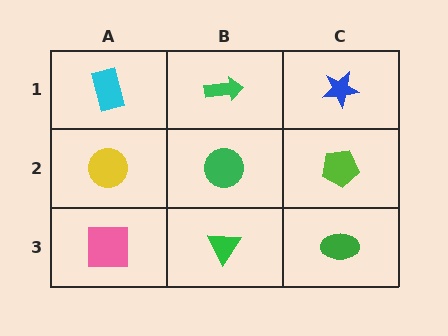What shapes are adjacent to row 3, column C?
A lime pentagon (row 2, column C), a green triangle (row 3, column B).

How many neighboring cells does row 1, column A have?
2.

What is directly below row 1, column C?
A lime pentagon.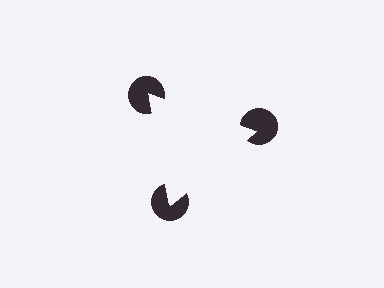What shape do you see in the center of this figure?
An illusory triangle — its edges are inferred from the aligned wedge cuts in the pac-man discs, not physically drawn.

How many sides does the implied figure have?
3 sides.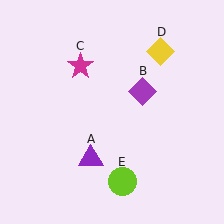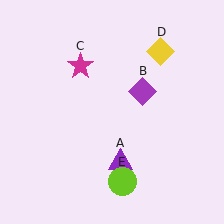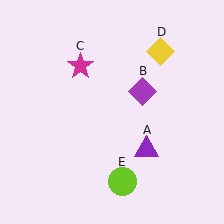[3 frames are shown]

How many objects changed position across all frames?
1 object changed position: purple triangle (object A).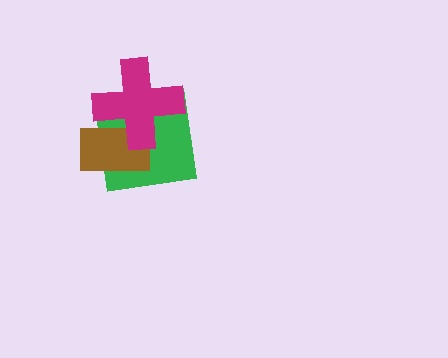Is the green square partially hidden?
Yes, it is partially covered by another shape.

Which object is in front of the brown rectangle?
The magenta cross is in front of the brown rectangle.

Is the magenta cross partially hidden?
No, no other shape covers it.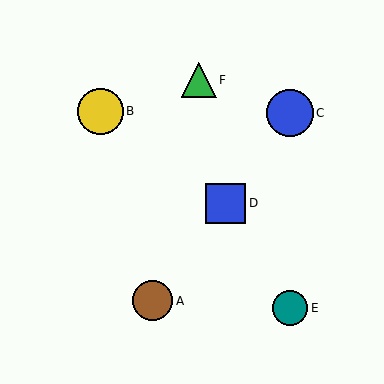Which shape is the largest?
The blue circle (labeled C) is the largest.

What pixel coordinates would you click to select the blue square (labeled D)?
Click at (226, 203) to select the blue square D.